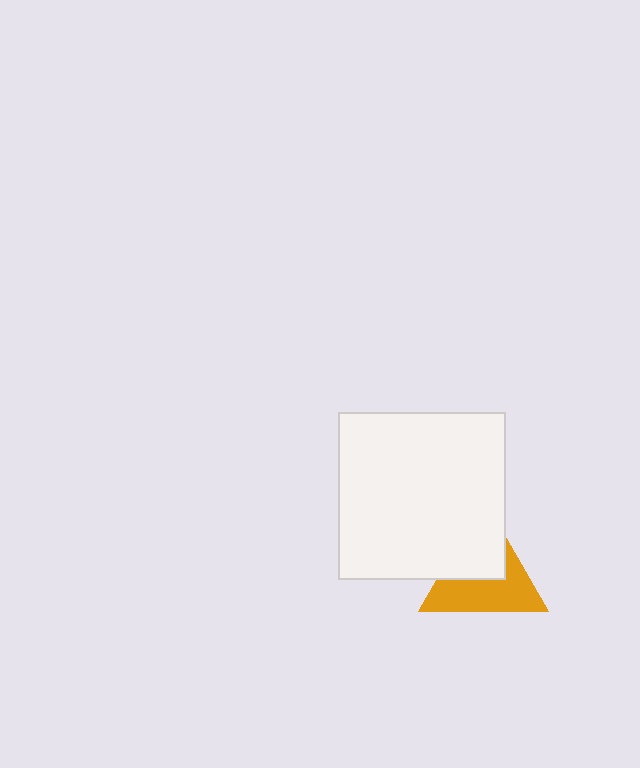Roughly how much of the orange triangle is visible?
About half of it is visible (roughly 56%).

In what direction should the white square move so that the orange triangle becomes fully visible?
The white square should move toward the upper-left. That is the shortest direction to clear the overlap and leave the orange triangle fully visible.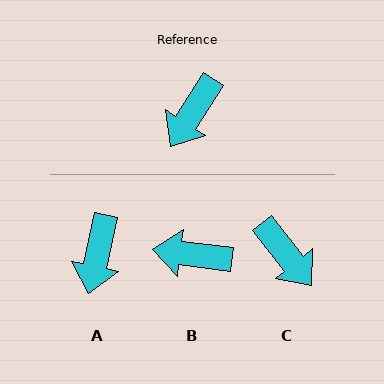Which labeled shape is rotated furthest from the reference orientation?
C, about 71 degrees away.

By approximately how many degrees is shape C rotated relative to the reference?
Approximately 71 degrees counter-clockwise.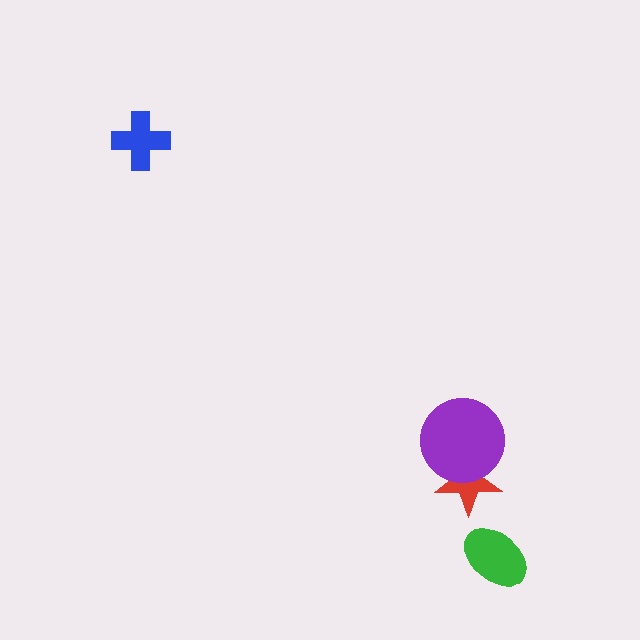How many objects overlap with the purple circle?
1 object overlaps with the purple circle.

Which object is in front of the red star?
The purple circle is in front of the red star.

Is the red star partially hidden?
Yes, it is partially covered by another shape.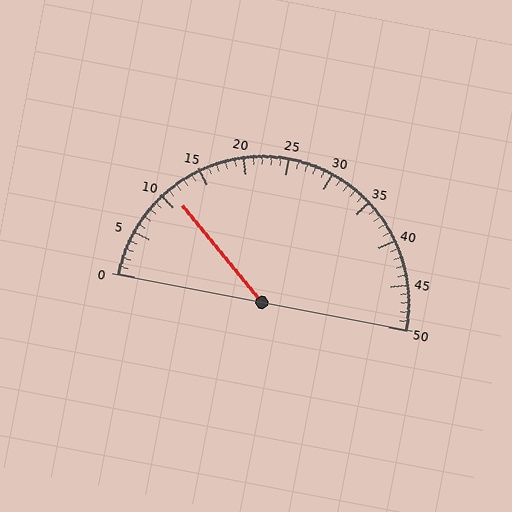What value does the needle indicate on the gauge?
The needle indicates approximately 11.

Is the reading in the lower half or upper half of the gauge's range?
The reading is in the lower half of the range (0 to 50).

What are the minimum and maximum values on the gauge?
The gauge ranges from 0 to 50.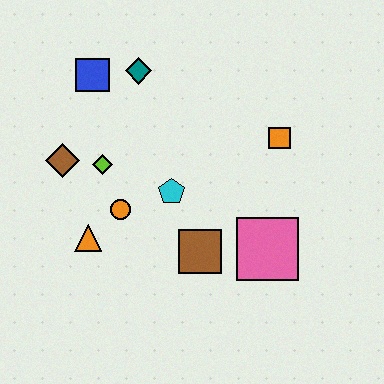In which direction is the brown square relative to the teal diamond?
The brown square is below the teal diamond.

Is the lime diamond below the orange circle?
No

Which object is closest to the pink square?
The brown square is closest to the pink square.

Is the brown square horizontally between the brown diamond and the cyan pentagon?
No